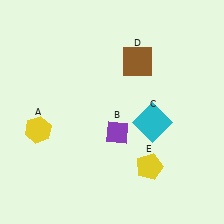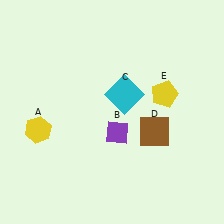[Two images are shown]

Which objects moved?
The objects that moved are: the cyan square (C), the brown square (D), the yellow pentagon (E).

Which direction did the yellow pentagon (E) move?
The yellow pentagon (E) moved up.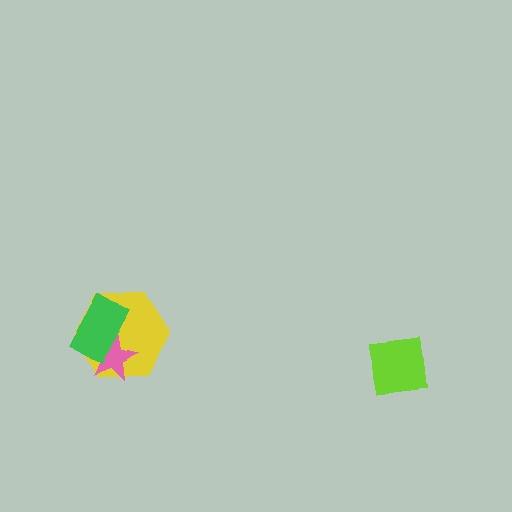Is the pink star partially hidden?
Yes, it is partially covered by another shape.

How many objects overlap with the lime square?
0 objects overlap with the lime square.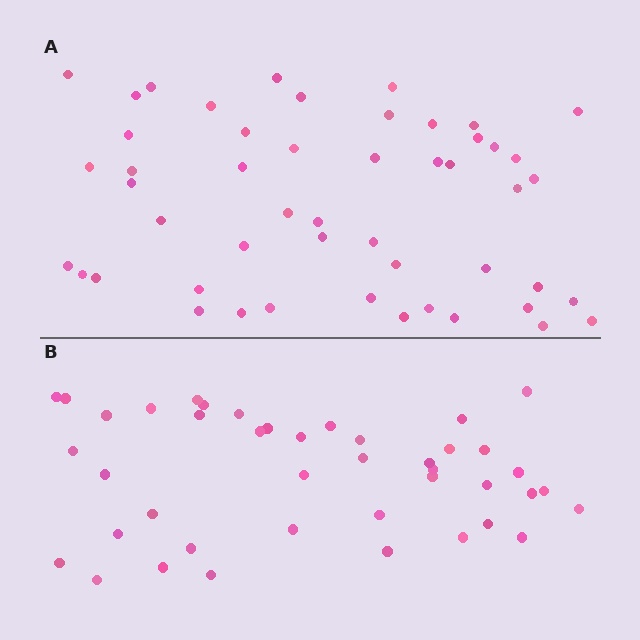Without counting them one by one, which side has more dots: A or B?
Region A (the top region) has more dots.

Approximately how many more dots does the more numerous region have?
Region A has roughly 8 or so more dots than region B.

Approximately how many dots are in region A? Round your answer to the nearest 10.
About 50 dots.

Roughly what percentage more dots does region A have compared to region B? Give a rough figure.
About 20% more.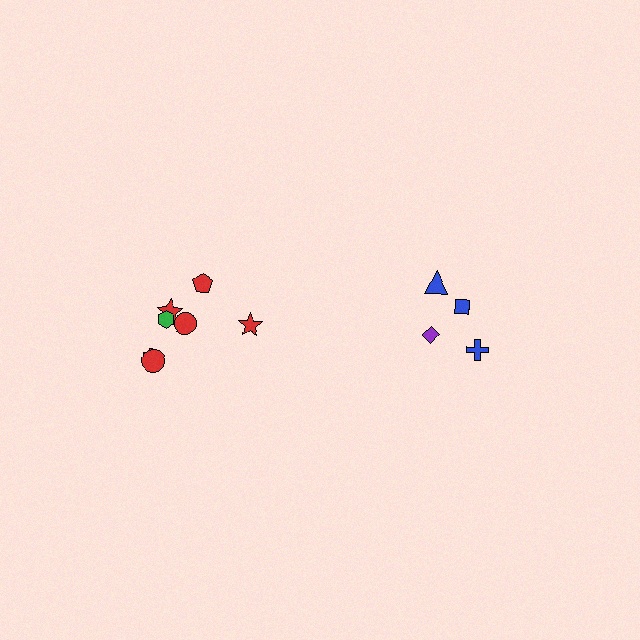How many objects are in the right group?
There are 4 objects.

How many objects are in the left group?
There are 7 objects.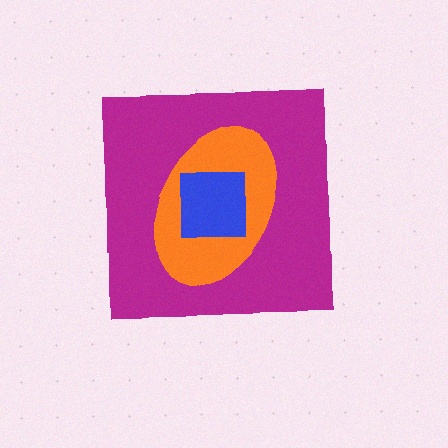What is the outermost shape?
The magenta square.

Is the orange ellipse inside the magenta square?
Yes.